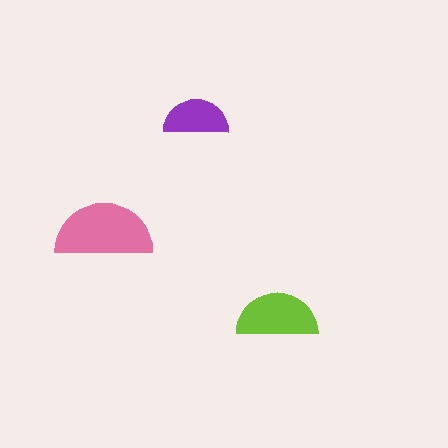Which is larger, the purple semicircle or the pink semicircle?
The pink one.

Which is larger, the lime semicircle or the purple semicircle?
The lime one.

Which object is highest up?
The purple semicircle is topmost.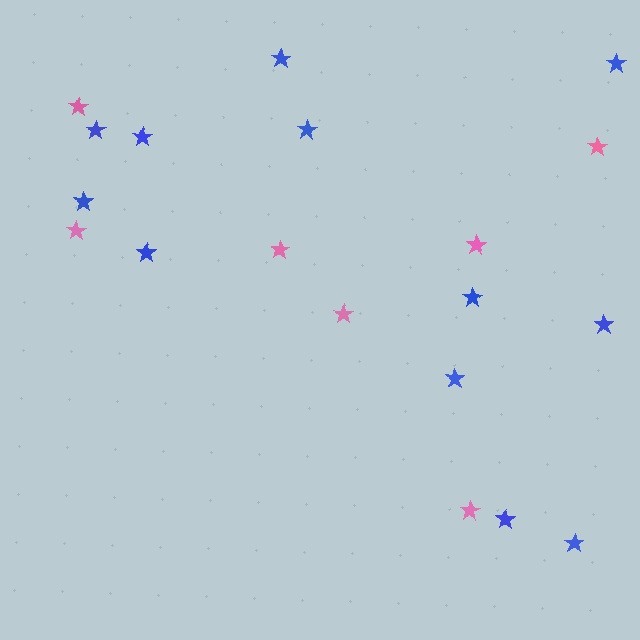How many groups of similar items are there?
There are 2 groups: one group of blue stars (12) and one group of pink stars (7).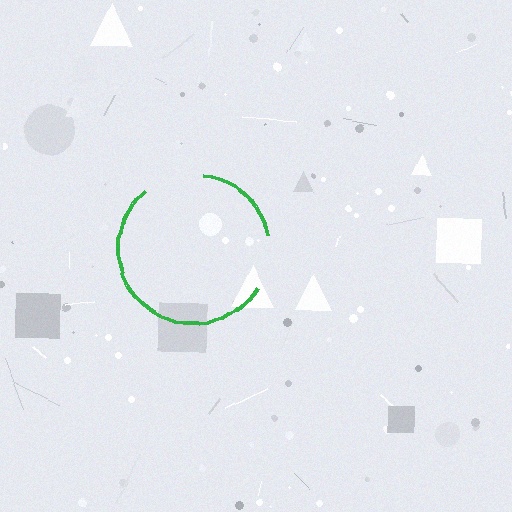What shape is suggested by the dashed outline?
The dashed outline suggests a circle.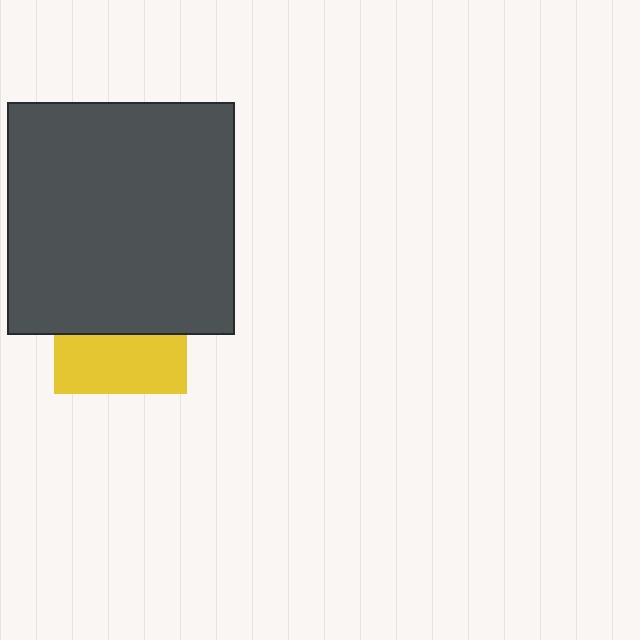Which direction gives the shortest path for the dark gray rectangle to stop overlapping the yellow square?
Moving up gives the shortest separation.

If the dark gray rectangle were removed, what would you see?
You would see the complete yellow square.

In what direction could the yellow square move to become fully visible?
The yellow square could move down. That would shift it out from behind the dark gray rectangle entirely.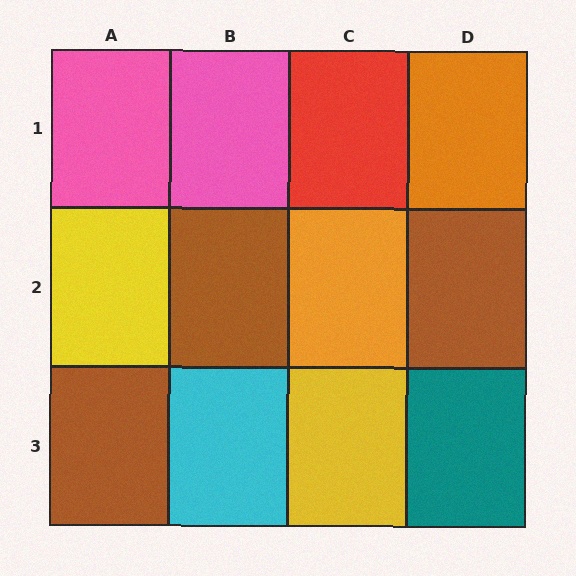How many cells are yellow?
2 cells are yellow.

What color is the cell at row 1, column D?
Orange.